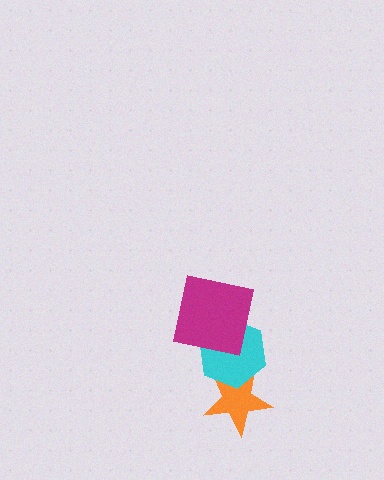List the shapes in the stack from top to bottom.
From top to bottom: the magenta square, the cyan hexagon, the orange star.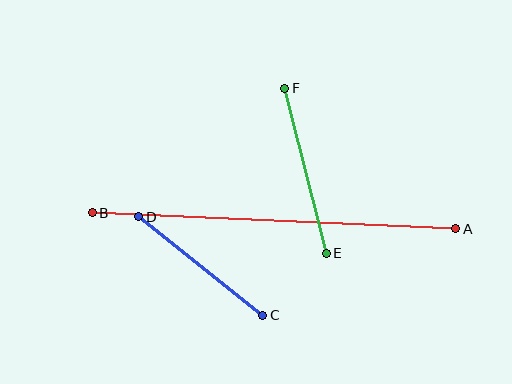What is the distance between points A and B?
The distance is approximately 364 pixels.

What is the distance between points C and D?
The distance is approximately 158 pixels.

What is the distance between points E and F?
The distance is approximately 170 pixels.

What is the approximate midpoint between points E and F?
The midpoint is at approximately (305, 171) pixels.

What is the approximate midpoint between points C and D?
The midpoint is at approximately (201, 266) pixels.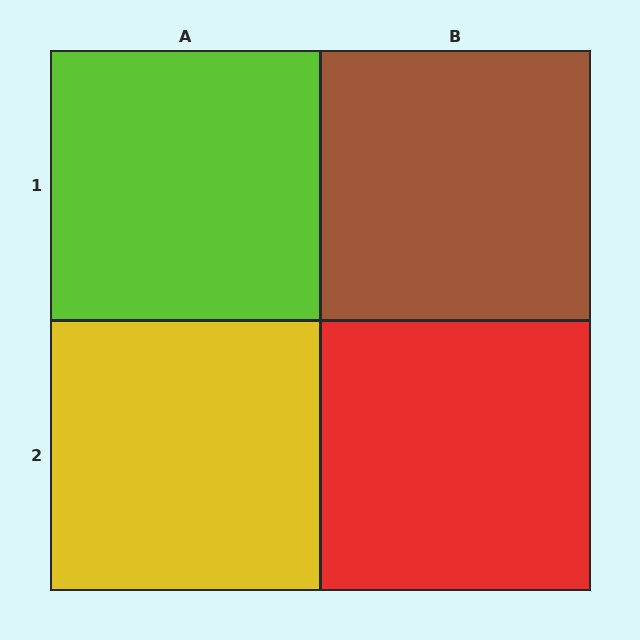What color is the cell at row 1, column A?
Lime.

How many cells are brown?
1 cell is brown.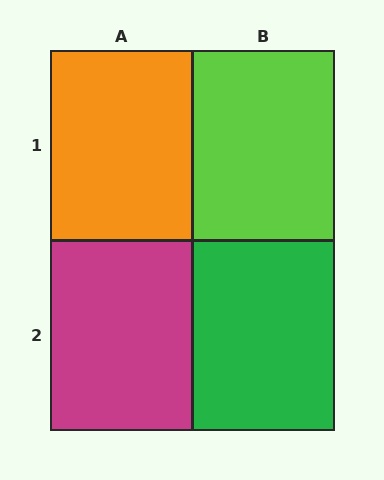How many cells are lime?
1 cell is lime.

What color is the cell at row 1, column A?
Orange.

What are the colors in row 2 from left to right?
Magenta, green.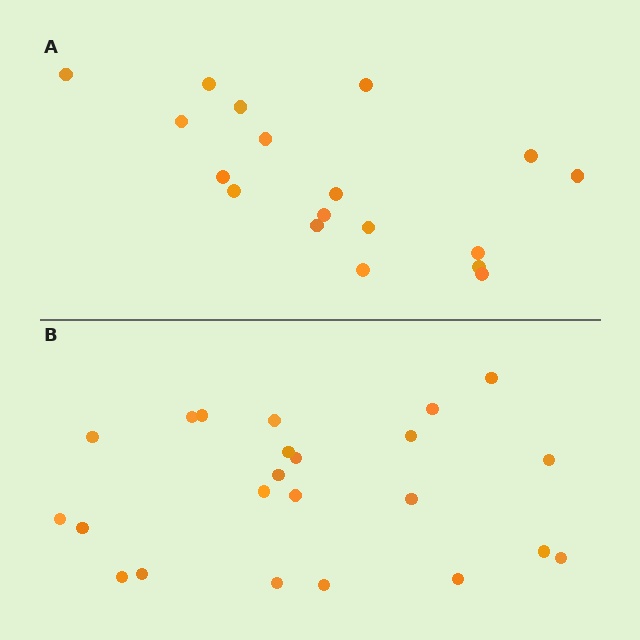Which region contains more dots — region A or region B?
Region B (the bottom region) has more dots.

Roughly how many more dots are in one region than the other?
Region B has about 5 more dots than region A.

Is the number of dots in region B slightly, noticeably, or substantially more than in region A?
Region B has noticeably more, but not dramatically so. The ratio is roughly 1.3 to 1.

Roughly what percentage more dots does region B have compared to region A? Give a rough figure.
About 30% more.